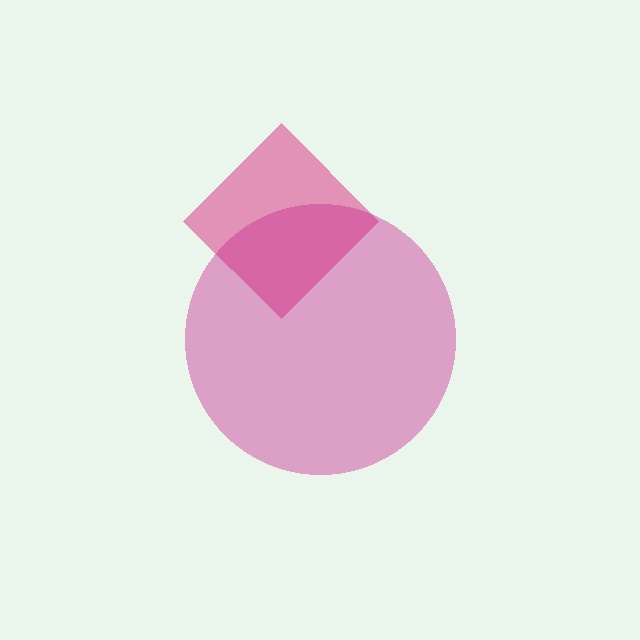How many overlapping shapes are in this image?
There are 2 overlapping shapes in the image.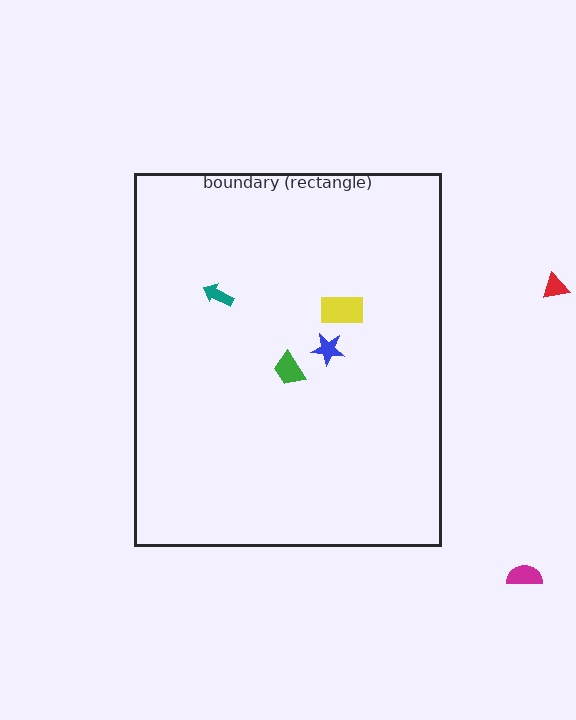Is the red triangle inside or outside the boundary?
Outside.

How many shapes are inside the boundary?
4 inside, 2 outside.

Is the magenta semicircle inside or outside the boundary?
Outside.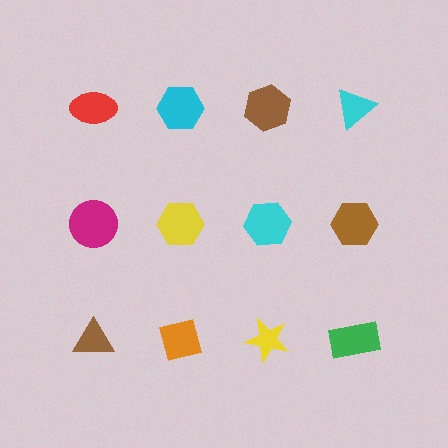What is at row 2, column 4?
A brown hexagon.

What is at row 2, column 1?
A magenta circle.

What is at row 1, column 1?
A red ellipse.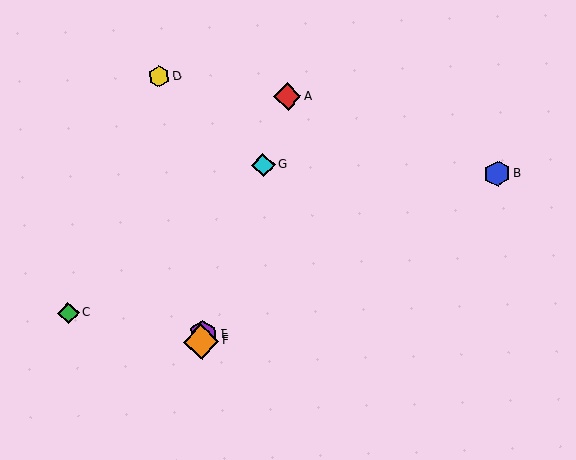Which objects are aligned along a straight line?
Objects A, E, F, G are aligned along a straight line.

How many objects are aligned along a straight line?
4 objects (A, E, F, G) are aligned along a straight line.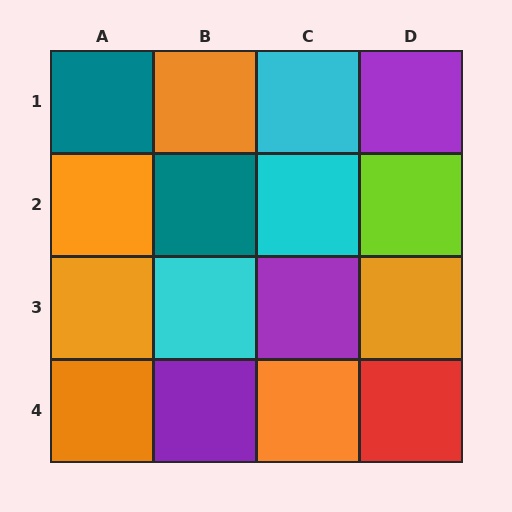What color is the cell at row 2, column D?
Lime.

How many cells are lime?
1 cell is lime.